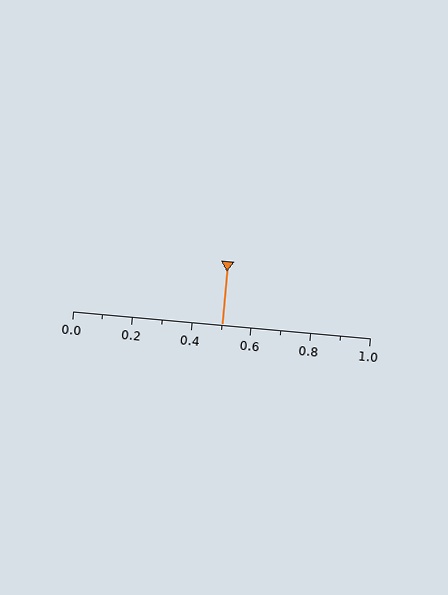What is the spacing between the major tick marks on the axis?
The major ticks are spaced 0.2 apart.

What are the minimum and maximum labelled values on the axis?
The axis runs from 0.0 to 1.0.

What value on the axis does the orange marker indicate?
The marker indicates approximately 0.5.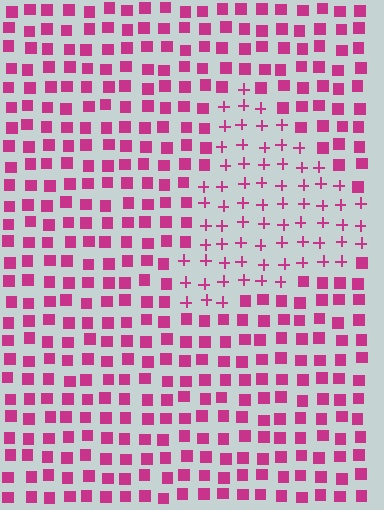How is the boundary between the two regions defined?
The boundary is defined by a change in element shape: plus signs inside vs. squares outside. All elements share the same color and spacing.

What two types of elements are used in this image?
The image uses plus signs inside the triangle region and squares outside it.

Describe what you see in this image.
The image is filled with small magenta elements arranged in a uniform grid. A triangle-shaped region contains plus signs, while the surrounding area contains squares. The boundary is defined purely by the change in element shape.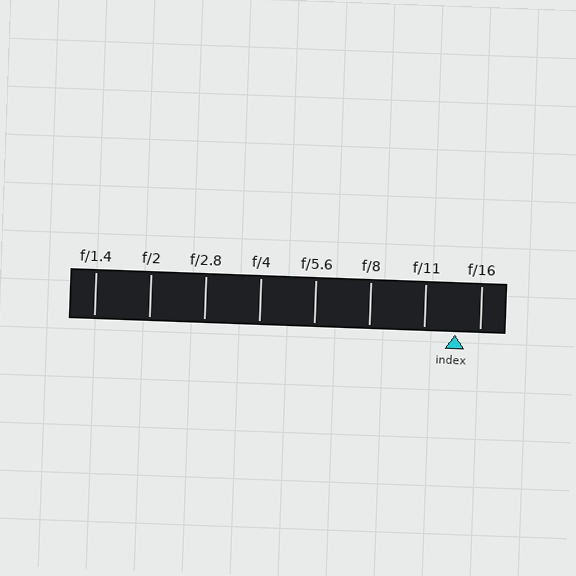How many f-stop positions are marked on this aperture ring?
There are 8 f-stop positions marked.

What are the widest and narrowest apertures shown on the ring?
The widest aperture shown is f/1.4 and the narrowest is f/16.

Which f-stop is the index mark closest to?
The index mark is closest to f/16.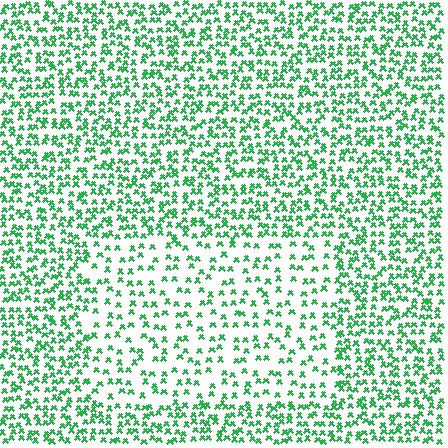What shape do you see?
I see a rectangle.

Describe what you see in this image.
The image contains small green elements arranged at two different densities. A rectangle-shaped region is visible where the elements are less densely packed than the surrounding area.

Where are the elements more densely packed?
The elements are more densely packed outside the rectangle boundary.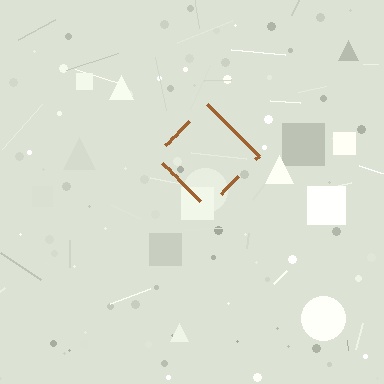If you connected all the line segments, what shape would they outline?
They would outline a diamond.